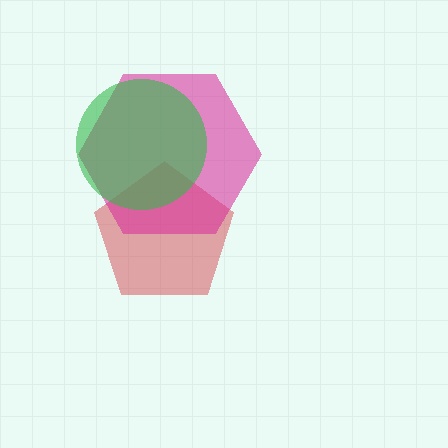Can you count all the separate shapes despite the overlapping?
Yes, there are 3 separate shapes.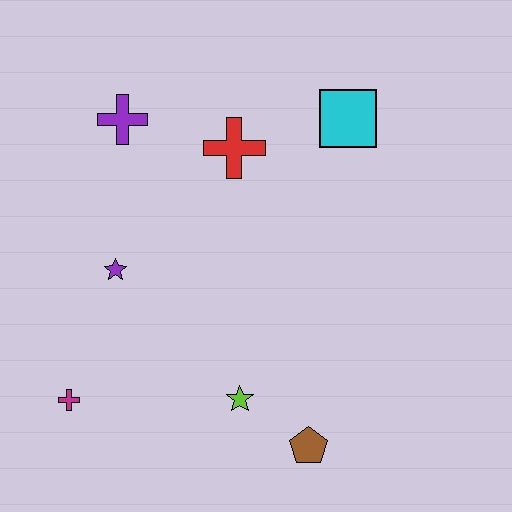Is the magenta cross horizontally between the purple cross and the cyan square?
No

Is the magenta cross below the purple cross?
Yes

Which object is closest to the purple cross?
The red cross is closest to the purple cross.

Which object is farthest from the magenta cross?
The cyan square is farthest from the magenta cross.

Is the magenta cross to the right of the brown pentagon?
No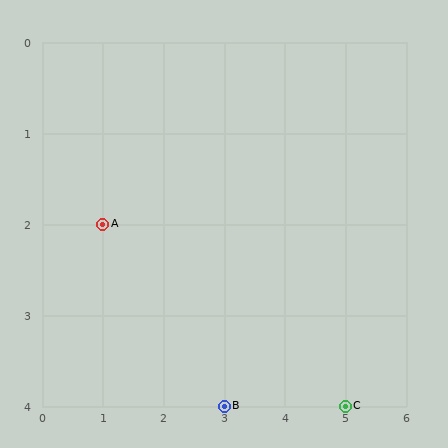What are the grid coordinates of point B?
Point B is at grid coordinates (3, 4).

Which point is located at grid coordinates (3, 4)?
Point B is at (3, 4).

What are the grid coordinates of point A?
Point A is at grid coordinates (1, 2).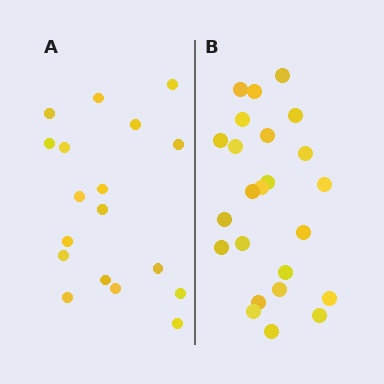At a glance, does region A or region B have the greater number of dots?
Region B (the right region) has more dots.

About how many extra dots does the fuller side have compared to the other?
Region B has about 6 more dots than region A.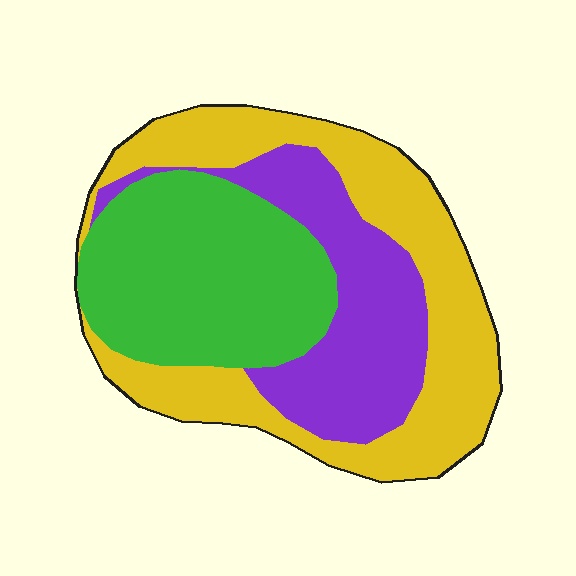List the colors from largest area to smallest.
From largest to smallest: yellow, green, purple.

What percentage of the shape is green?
Green takes up between a quarter and a half of the shape.